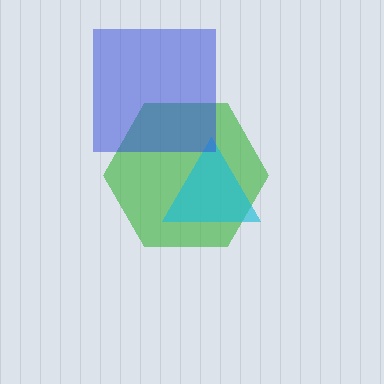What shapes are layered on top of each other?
The layered shapes are: a green hexagon, a cyan triangle, a blue square.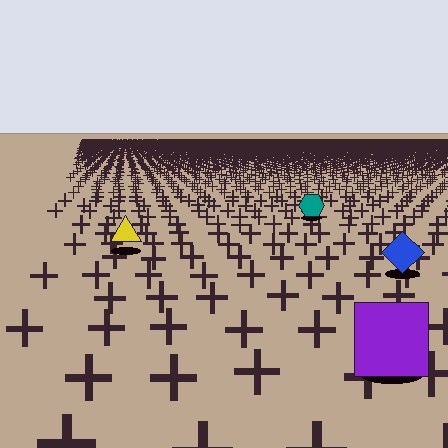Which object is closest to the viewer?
The purple square is closest. The texture marks near it are larger and more spread out.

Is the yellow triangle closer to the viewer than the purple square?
No. The purple square is closer — you can tell from the texture gradient: the ground texture is coarser near it.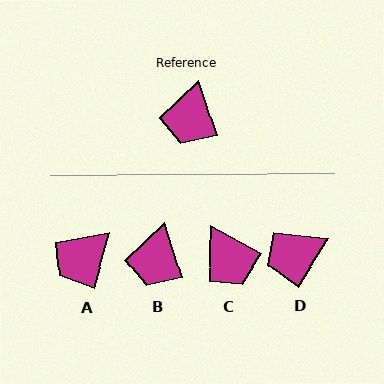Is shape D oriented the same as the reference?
No, it is off by about 50 degrees.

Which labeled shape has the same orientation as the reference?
B.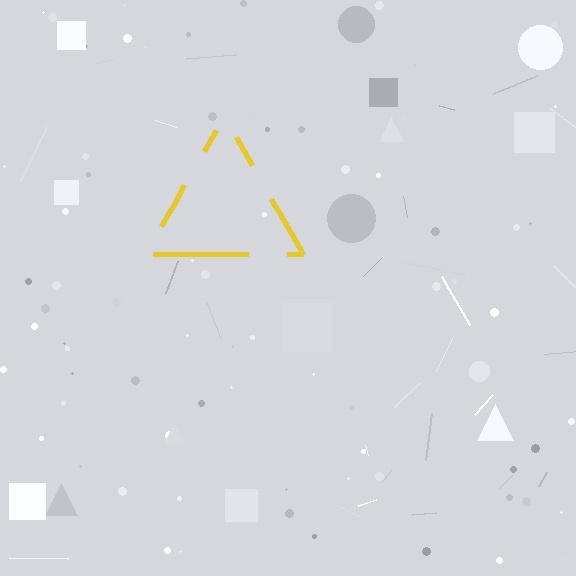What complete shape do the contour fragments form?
The contour fragments form a triangle.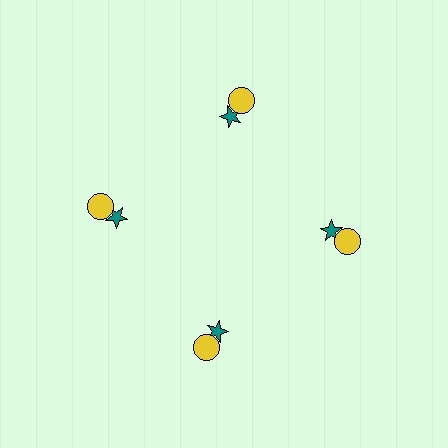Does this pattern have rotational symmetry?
Yes, this pattern has 4-fold rotational symmetry. It looks the same after rotating 90 degrees around the center.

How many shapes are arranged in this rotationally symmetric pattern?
There are 8 shapes, arranged in 4 groups of 2.